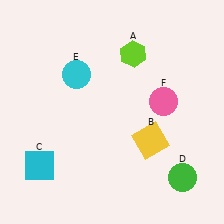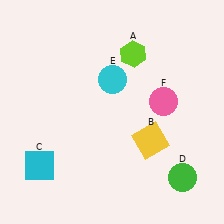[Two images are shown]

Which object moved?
The cyan circle (E) moved right.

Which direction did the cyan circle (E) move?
The cyan circle (E) moved right.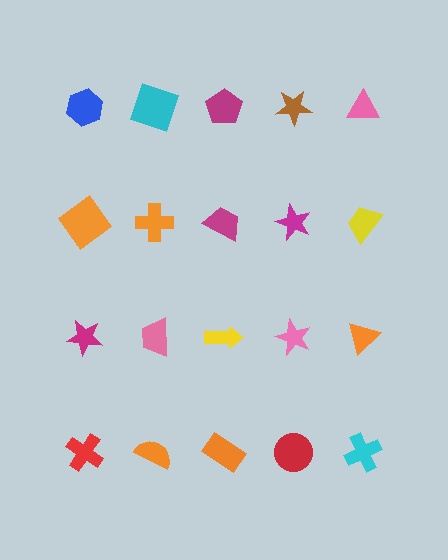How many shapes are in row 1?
5 shapes.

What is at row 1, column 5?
A pink triangle.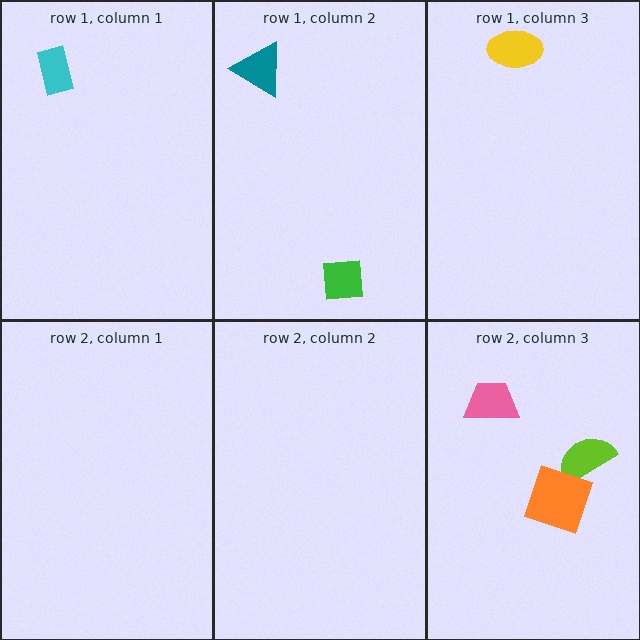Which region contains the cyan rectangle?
The row 1, column 1 region.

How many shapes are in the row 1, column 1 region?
1.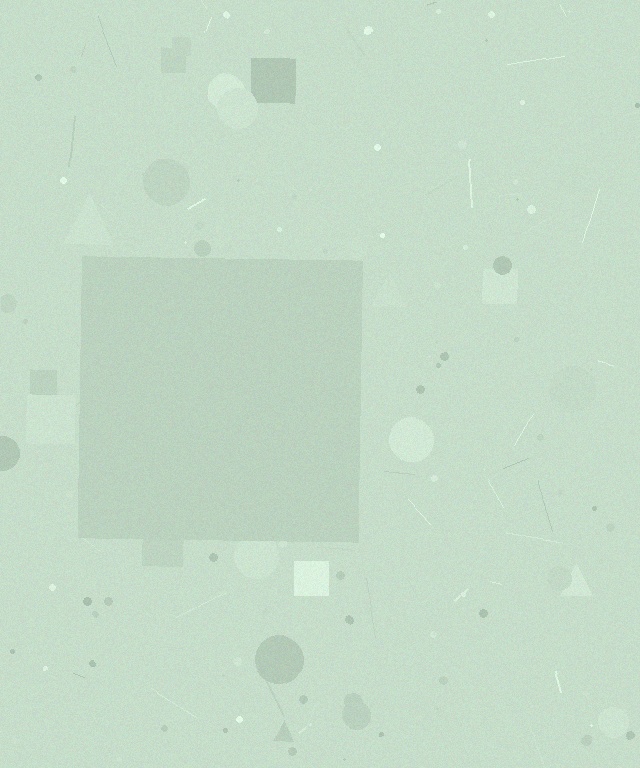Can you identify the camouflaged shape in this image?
The camouflaged shape is a square.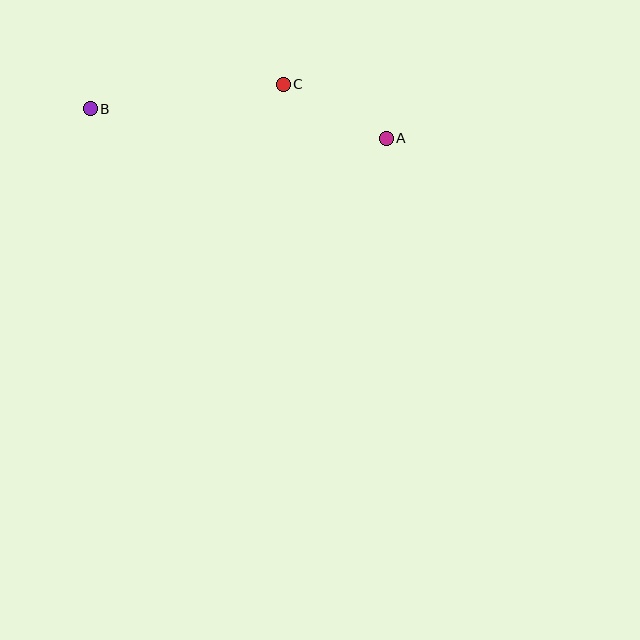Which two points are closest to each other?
Points A and C are closest to each other.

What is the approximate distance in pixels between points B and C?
The distance between B and C is approximately 195 pixels.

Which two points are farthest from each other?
Points A and B are farthest from each other.